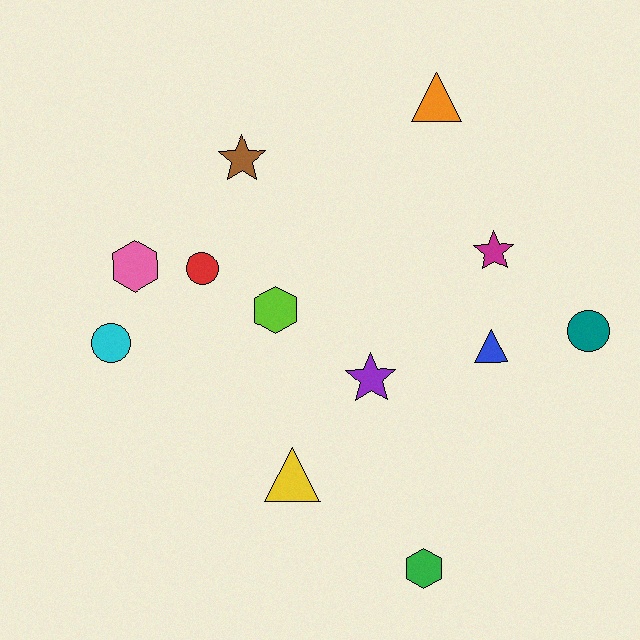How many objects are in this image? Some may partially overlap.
There are 12 objects.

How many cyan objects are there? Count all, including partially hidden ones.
There is 1 cyan object.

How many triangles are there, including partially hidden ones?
There are 3 triangles.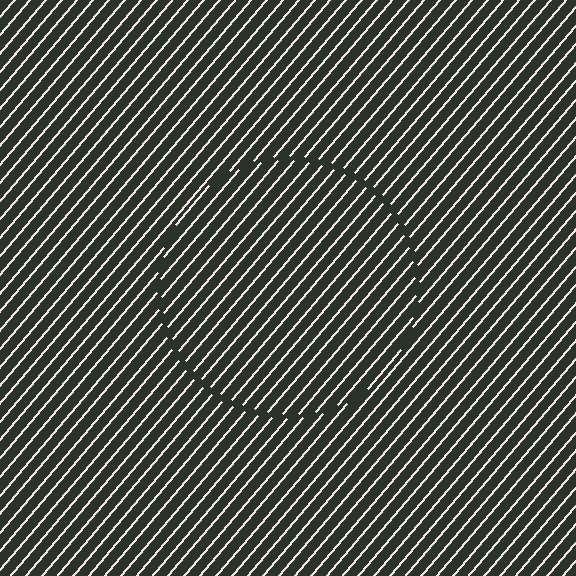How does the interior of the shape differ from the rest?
The interior of the shape contains the same grating, shifted by half a period — the contour is defined by the phase discontinuity where line-ends from the inner and outer gratings abut.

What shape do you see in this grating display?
An illusory circle. The interior of the shape contains the same grating, shifted by half a period — the contour is defined by the phase discontinuity where line-ends from the inner and outer gratings abut.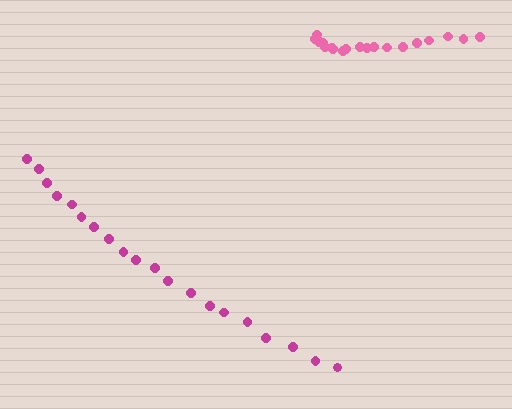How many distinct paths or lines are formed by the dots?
There are 2 distinct paths.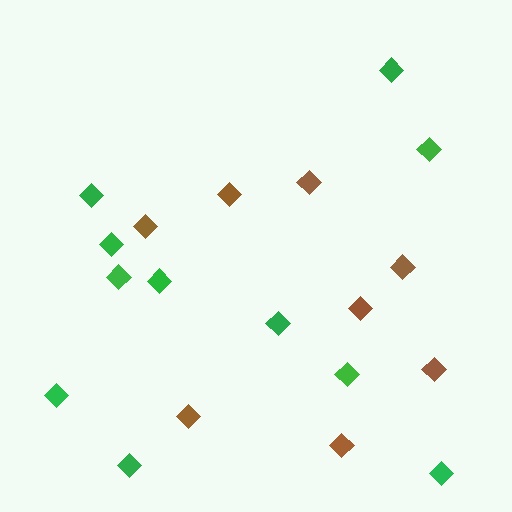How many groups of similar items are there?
There are 2 groups: one group of brown diamonds (8) and one group of green diamonds (11).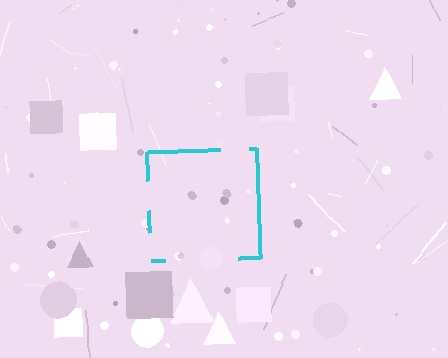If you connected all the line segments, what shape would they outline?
They would outline a square.